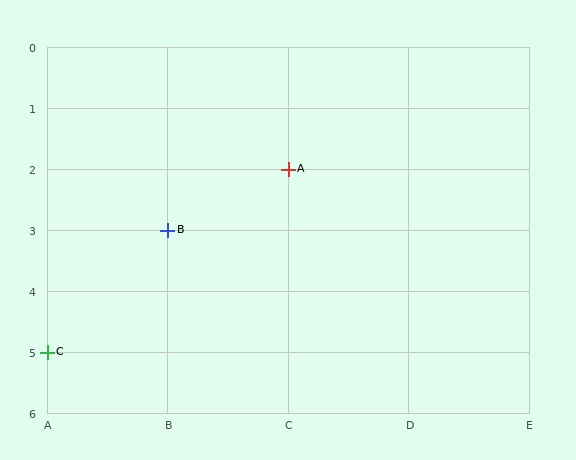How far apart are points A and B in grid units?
Points A and B are 1 column and 1 row apart (about 1.4 grid units diagonally).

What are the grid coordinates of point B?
Point B is at grid coordinates (B, 3).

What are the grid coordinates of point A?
Point A is at grid coordinates (C, 2).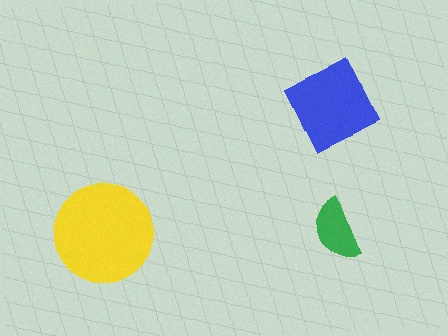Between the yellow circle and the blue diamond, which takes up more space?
The yellow circle.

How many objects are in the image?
There are 3 objects in the image.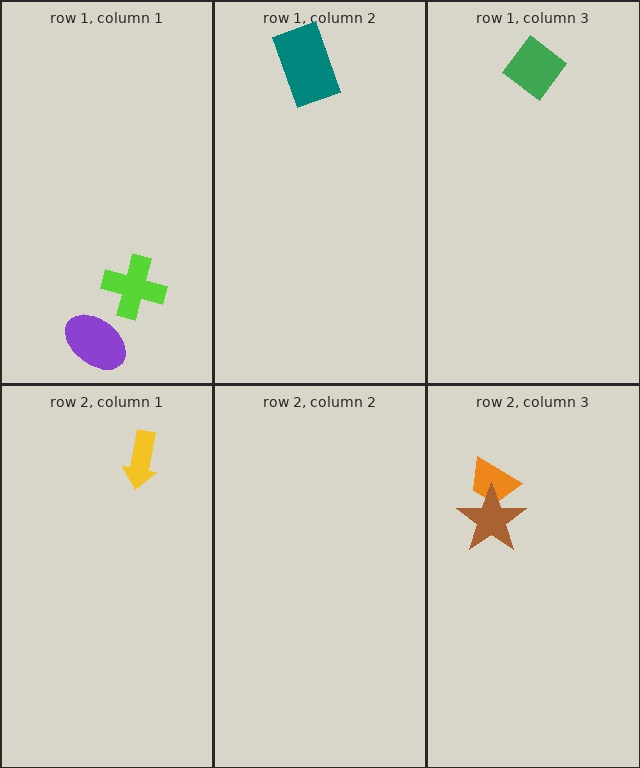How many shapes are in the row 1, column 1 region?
2.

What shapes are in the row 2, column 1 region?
The yellow arrow.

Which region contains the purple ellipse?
The row 1, column 1 region.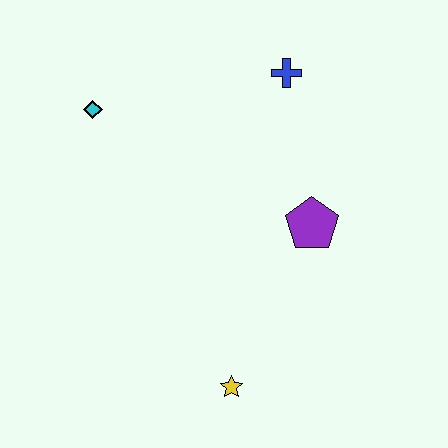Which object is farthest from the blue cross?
The yellow star is farthest from the blue cross.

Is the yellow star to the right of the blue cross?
No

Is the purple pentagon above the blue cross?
No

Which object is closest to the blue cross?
The purple pentagon is closest to the blue cross.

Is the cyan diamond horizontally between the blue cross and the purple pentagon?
No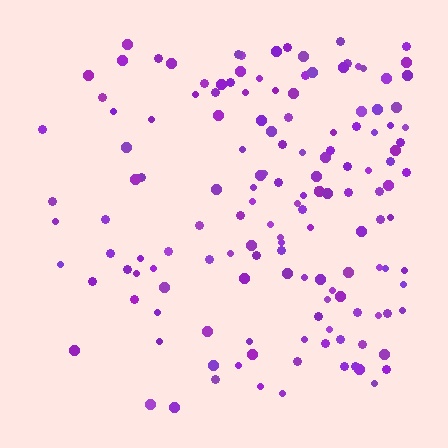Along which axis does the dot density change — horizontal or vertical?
Horizontal.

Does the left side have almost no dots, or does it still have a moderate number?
Still a moderate number, just noticeably fewer than the right.